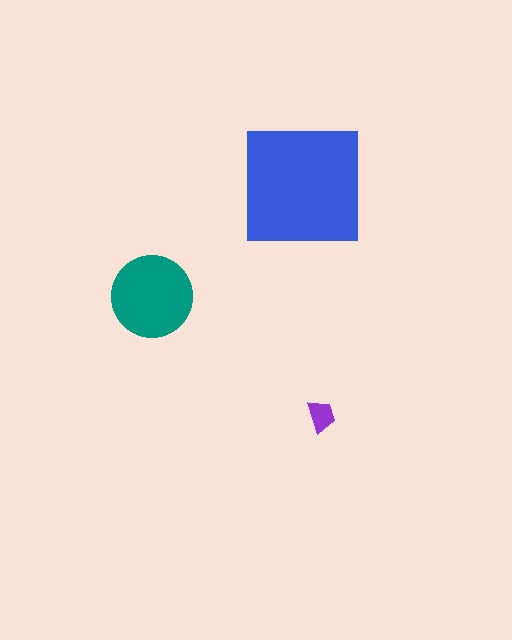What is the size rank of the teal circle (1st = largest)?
2nd.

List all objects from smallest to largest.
The purple trapezoid, the teal circle, the blue square.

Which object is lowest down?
The purple trapezoid is bottommost.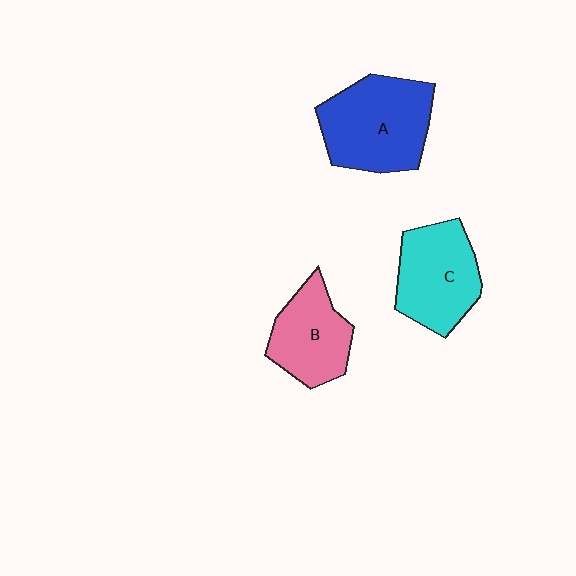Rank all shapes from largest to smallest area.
From largest to smallest: A (blue), C (cyan), B (pink).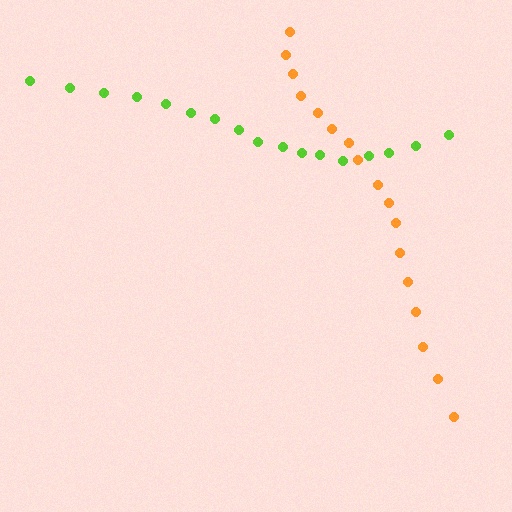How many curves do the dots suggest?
There are 2 distinct paths.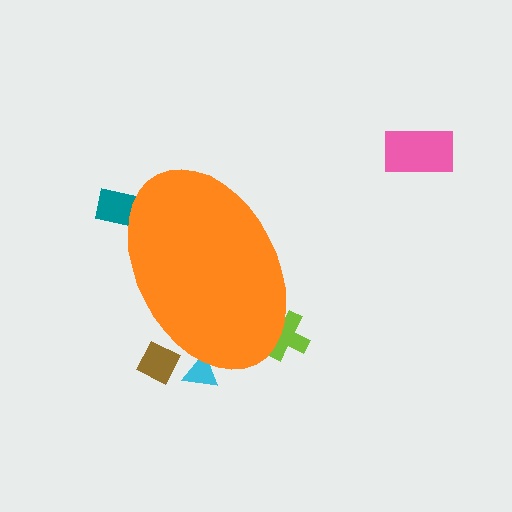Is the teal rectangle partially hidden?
Yes, the teal rectangle is partially hidden behind the orange ellipse.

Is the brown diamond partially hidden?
Yes, the brown diamond is partially hidden behind the orange ellipse.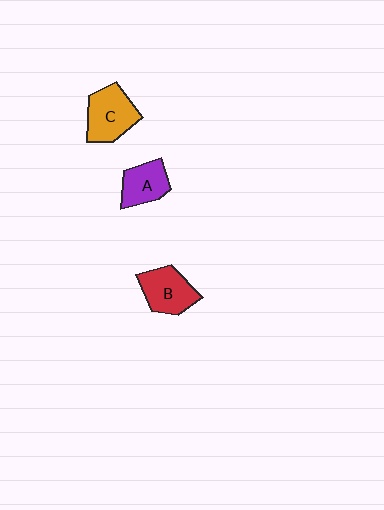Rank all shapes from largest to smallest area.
From largest to smallest: C (orange), B (red), A (purple).